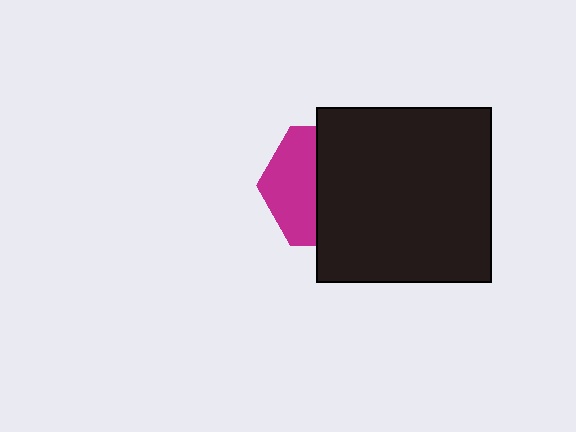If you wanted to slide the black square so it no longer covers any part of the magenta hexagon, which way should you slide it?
Slide it right — that is the most direct way to separate the two shapes.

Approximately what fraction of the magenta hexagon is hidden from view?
Roughly 59% of the magenta hexagon is hidden behind the black square.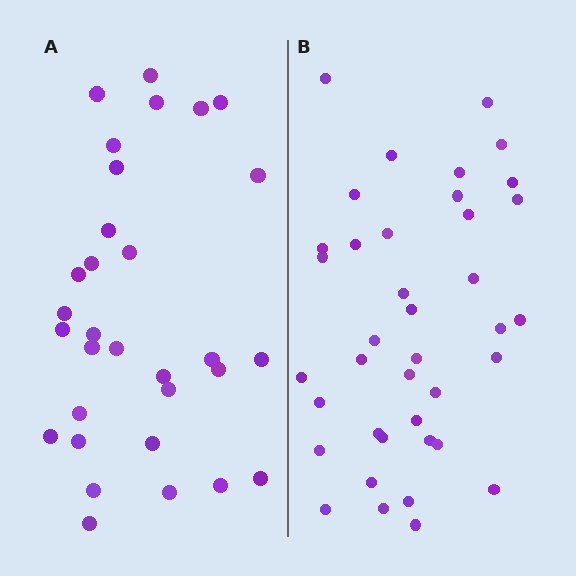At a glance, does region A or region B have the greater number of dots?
Region B (the right region) has more dots.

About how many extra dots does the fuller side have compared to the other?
Region B has roughly 8 or so more dots than region A.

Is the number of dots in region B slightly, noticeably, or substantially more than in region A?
Region B has noticeably more, but not dramatically so. The ratio is roughly 1.3 to 1.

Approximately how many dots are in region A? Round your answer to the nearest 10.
About 30 dots. (The exact count is 31, which rounds to 30.)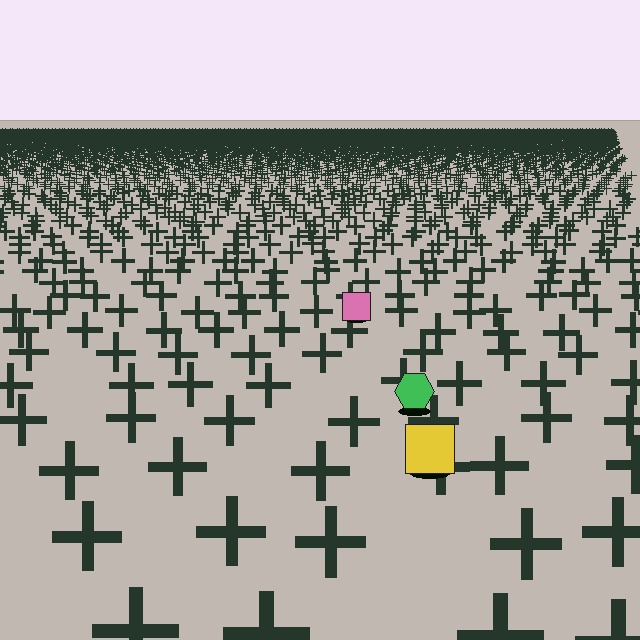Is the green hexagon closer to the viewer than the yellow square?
No. The yellow square is closer — you can tell from the texture gradient: the ground texture is coarser near it.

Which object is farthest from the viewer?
The pink square is farthest from the viewer. It appears smaller and the ground texture around it is denser.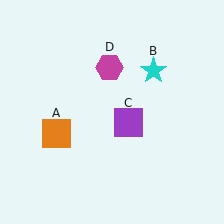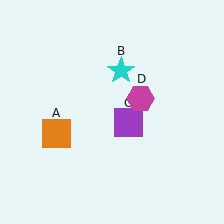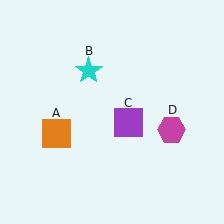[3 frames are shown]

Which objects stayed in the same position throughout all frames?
Orange square (object A) and purple square (object C) remained stationary.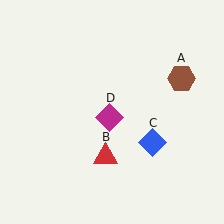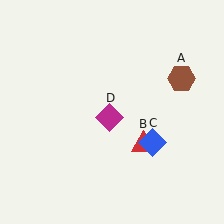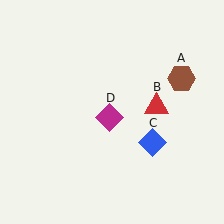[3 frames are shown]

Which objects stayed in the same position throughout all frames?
Brown hexagon (object A) and blue diamond (object C) and magenta diamond (object D) remained stationary.